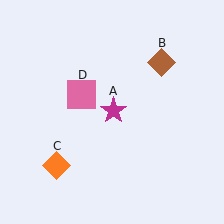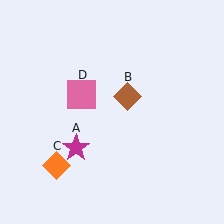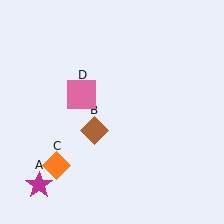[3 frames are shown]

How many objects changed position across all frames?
2 objects changed position: magenta star (object A), brown diamond (object B).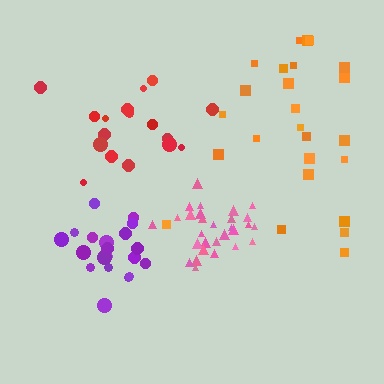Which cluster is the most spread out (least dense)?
Orange.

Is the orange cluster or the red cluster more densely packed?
Red.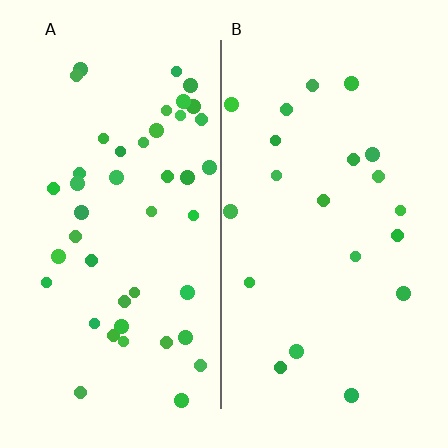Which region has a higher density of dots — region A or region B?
A (the left).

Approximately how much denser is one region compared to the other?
Approximately 2.1× — region A over region B.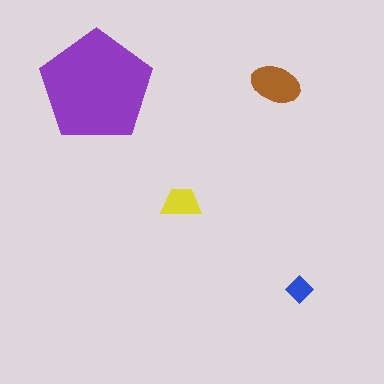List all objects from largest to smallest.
The purple pentagon, the brown ellipse, the yellow trapezoid, the blue diamond.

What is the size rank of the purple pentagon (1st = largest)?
1st.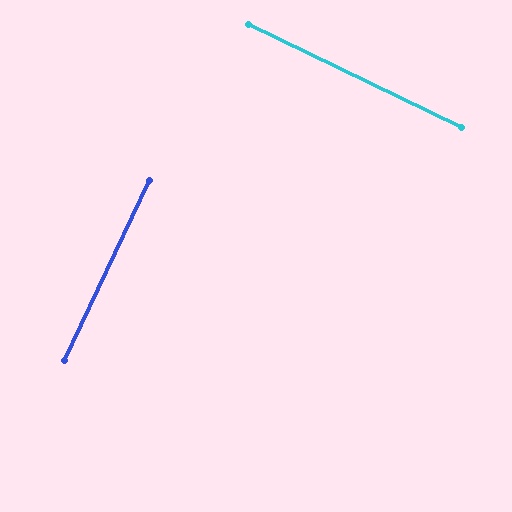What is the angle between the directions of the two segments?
Approximately 89 degrees.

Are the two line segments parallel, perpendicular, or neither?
Perpendicular — they meet at approximately 89°.